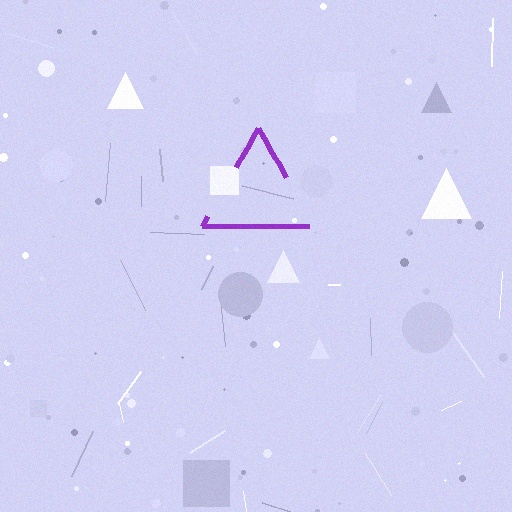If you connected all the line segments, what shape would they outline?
They would outline a triangle.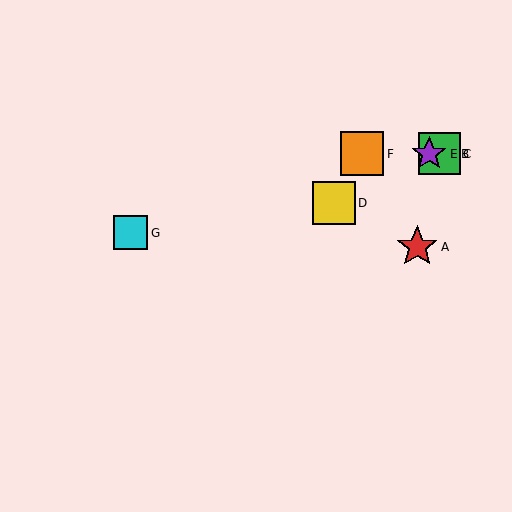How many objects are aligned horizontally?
4 objects (B, C, E, F) are aligned horizontally.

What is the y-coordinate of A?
Object A is at y≈247.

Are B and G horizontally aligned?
No, B is at y≈154 and G is at y≈233.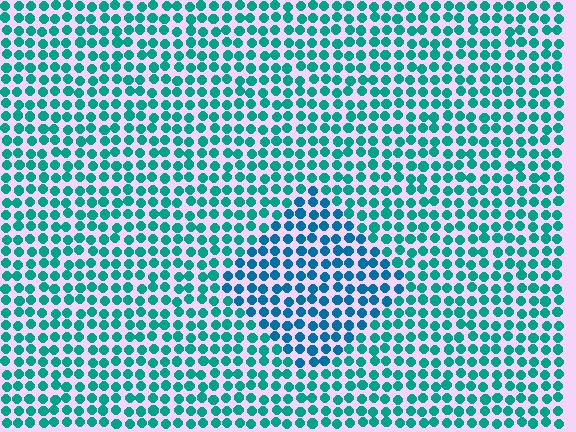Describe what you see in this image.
The image is filled with small teal elements in a uniform arrangement. A diamond-shaped region is visible where the elements are tinted to a slightly different hue, forming a subtle color boundary.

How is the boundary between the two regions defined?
The boundary is defined purely by a slight shift in hue (about 28 degrees). Spacing, size, and orientation are identical on both sides.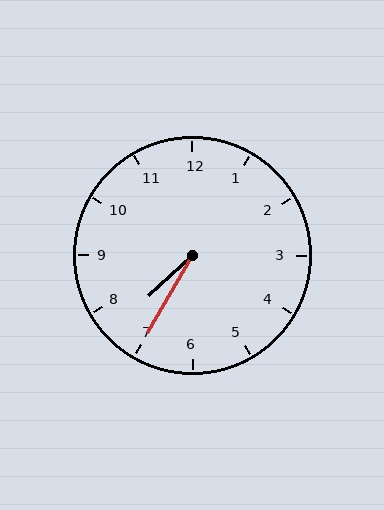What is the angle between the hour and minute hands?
Approximately 18 degrees.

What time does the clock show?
7:35.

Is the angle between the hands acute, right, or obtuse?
It is acute.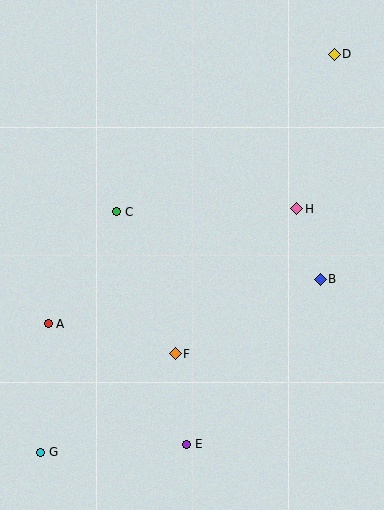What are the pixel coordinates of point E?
Point E is at (187, 444).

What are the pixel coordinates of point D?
Point D is at (334, 54).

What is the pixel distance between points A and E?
The distance between A and E is 184 pixels.